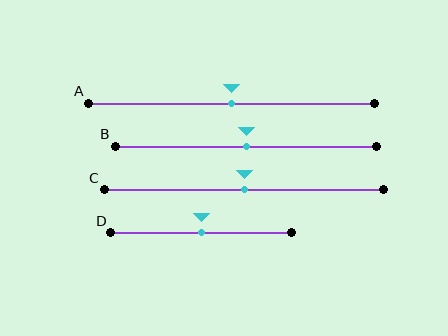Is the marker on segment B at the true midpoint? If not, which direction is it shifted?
Yes, the marker on segment B is at the true midpoint.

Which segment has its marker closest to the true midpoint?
Segment A has its marker closest to the true midpoint.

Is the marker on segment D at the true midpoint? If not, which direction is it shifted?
Yes, the marker on segment D is at the true midpoint.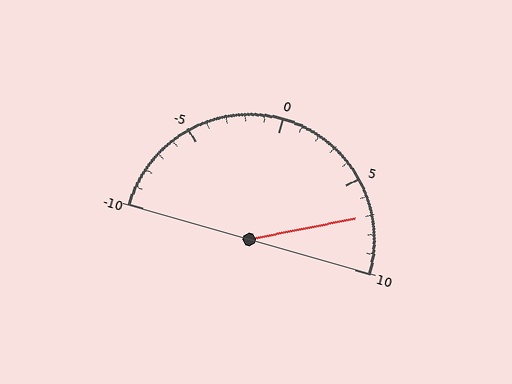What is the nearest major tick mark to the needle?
The nearest major tick mark is 5.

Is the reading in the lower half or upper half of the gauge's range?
The reading is in the upper half of the range (-10 to 10).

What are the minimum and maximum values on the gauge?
The gauge ranges from -10 to 10.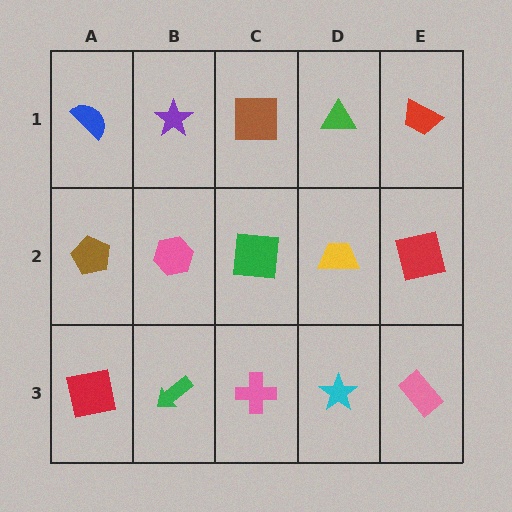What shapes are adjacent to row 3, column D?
A yellow trapezoid (row 2, column D), a pink cross (row 3, column C), a pink rectangle (row 3, column E).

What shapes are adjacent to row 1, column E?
A red square (row 2, column E), a green triangle (row 1, column D).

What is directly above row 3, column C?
A green square.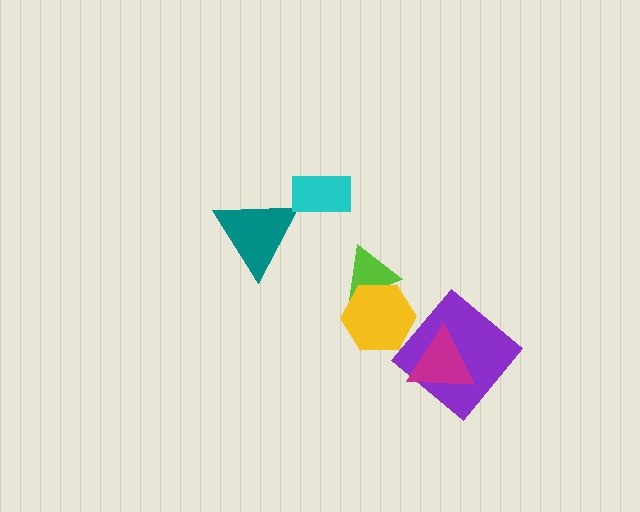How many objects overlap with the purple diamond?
1 object overlaps with the purple diamond.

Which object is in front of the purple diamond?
The magenta triangle is in front of the purple diamond.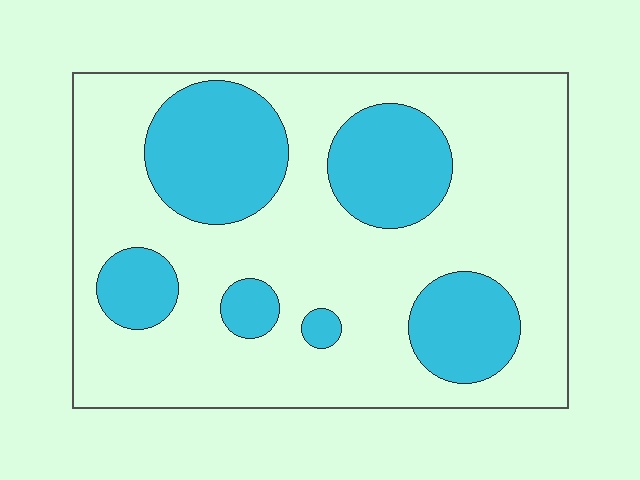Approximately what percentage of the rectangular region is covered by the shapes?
Approximately 30%.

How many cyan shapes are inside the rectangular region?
6.